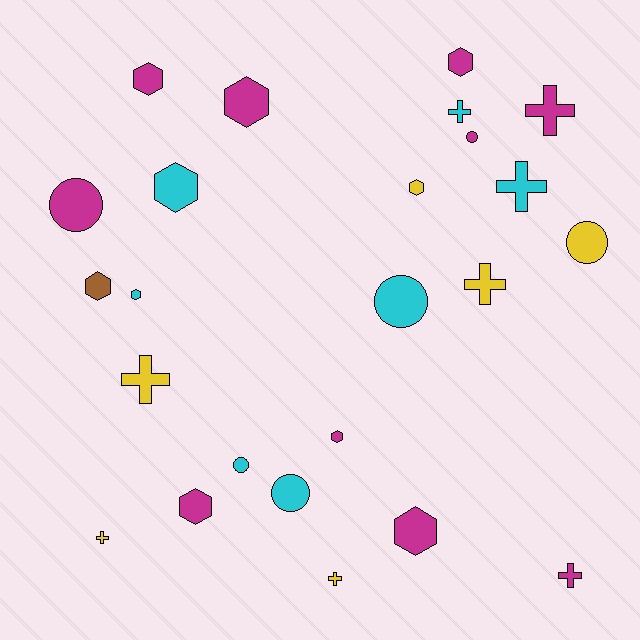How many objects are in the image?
There are 24 objects.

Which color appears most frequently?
Magenta, with 10 objects.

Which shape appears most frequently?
Hexagon, with 10 objects.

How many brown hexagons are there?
There is 1 brown hexagon.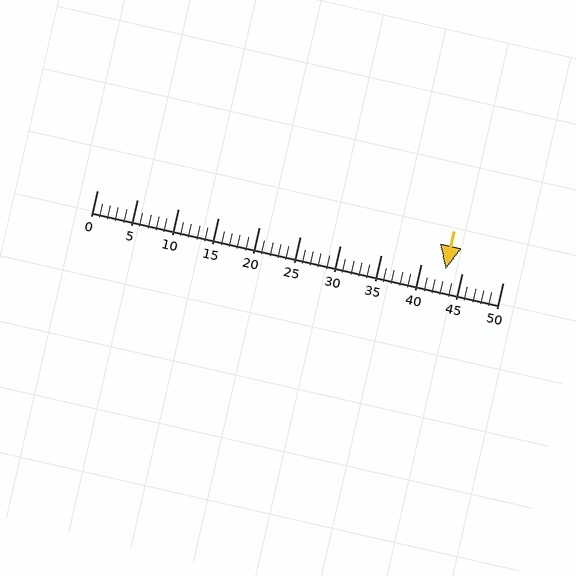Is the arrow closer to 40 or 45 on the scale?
The arrow is closer to 45.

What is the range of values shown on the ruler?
The ruler shows values from 0 to 50.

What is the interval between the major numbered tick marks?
The major tick marks are spaced 5 units apart.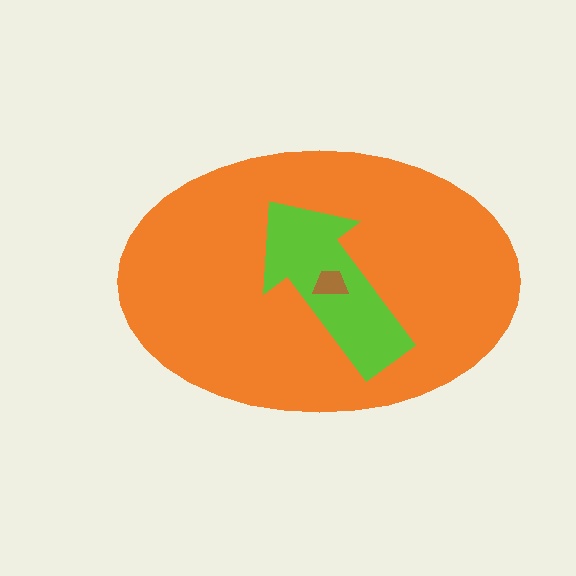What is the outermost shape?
The orange ellipse.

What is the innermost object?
The brown trapezoid.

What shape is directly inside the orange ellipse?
The lime arrow.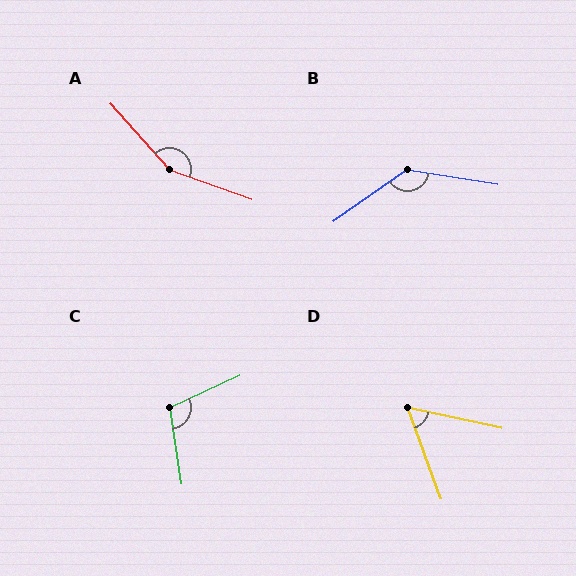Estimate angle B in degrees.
Approximately 136 degrees.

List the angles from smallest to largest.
D (58°), C (106°), B (136°), A (152°).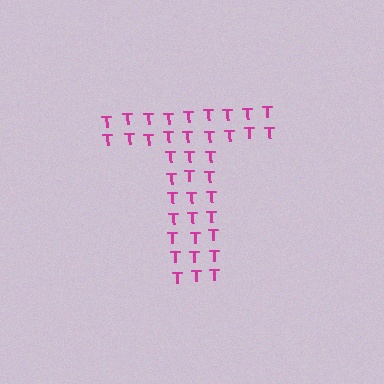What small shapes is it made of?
It is made of small letter T's.